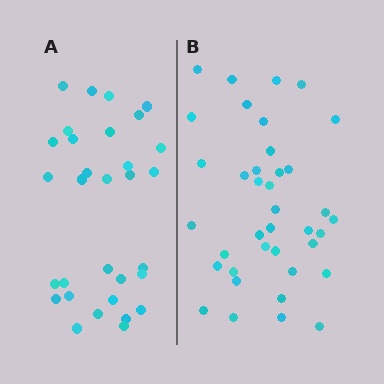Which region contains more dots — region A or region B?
Region B (the right region) has more dots.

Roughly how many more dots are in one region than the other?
Region B has roughly 8 or so more dots than region A.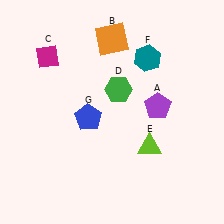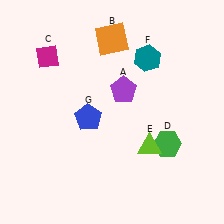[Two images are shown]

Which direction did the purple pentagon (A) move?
The purple pentagon (A) moved left.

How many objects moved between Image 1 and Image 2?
2 objects moved between the two images.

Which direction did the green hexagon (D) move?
The green hexagon (D) moved down.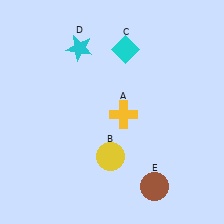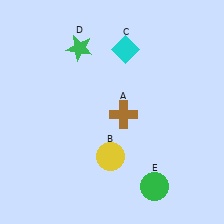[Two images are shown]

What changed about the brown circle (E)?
In Image 1, E is brown. In Image 2, it changed to green.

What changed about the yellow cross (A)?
In Image 1, A is yellow. In Image 2, it changed to brown.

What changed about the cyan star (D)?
In Image 1, D is cyan. In Image 2, it changed to green.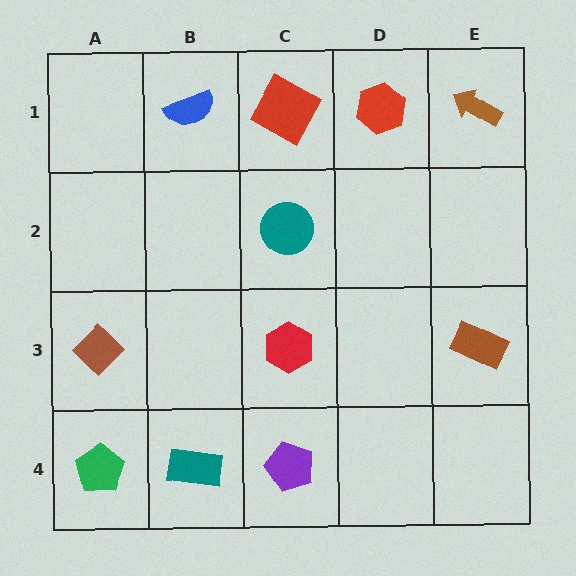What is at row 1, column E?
A brown arrow.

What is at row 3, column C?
A red hexagon.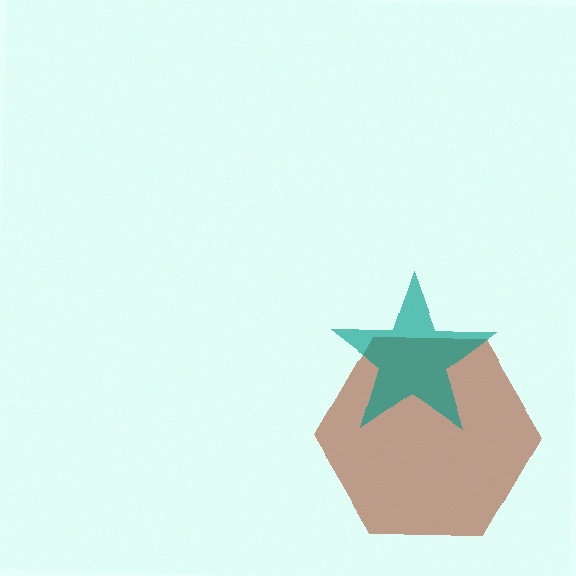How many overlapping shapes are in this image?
There are 2 overlapping shapes in the image.